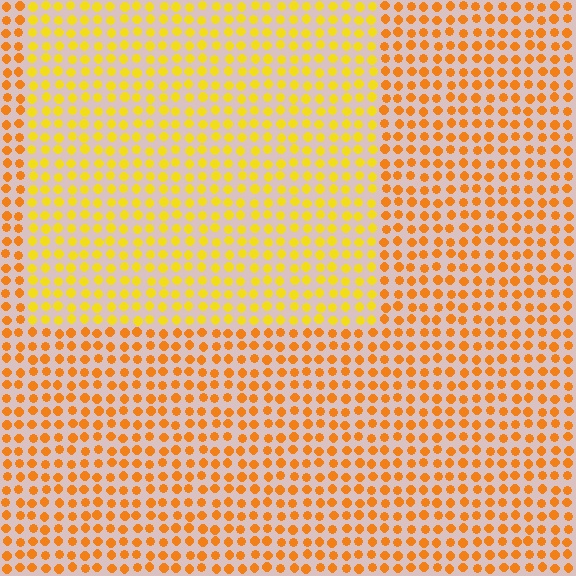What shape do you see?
I see a rectangle.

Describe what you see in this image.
The image is filled with small orange elements in a uniform arrangement. A rectangle-shaped region is visible where the elements are tinted to a slightly different hue, forming a subtle color boundary.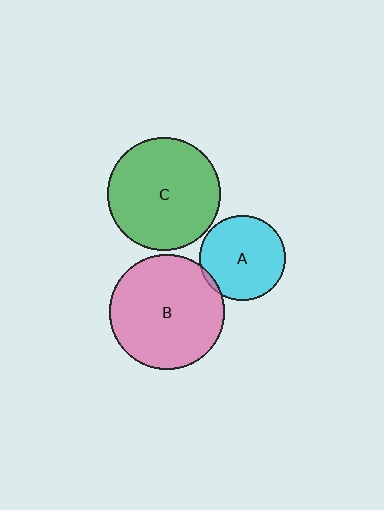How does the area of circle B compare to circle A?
Approximately 1.8 times.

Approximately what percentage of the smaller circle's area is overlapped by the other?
Approximately 5%.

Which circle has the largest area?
Circle B (pink).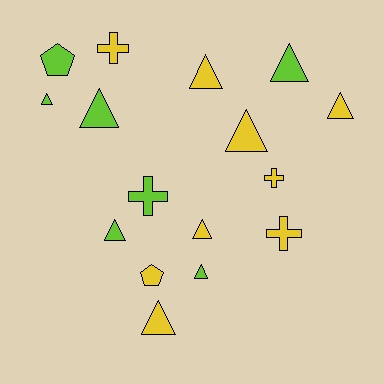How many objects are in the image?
There are 16 objects.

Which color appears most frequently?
Yellow, with 9 objects.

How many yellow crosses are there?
There are 3 yellow crosses.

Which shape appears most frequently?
Triangle, with 10 objects.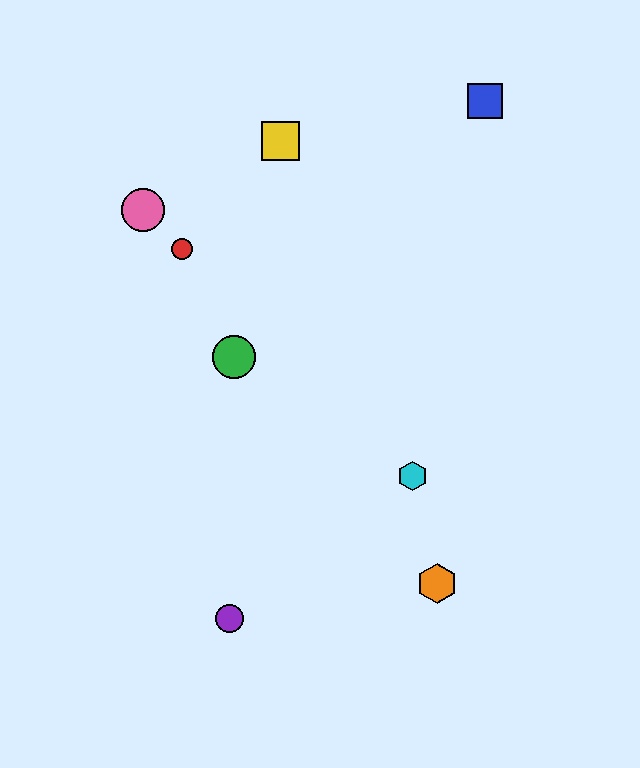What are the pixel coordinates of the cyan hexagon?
The cyan hexagon is at (412, 476).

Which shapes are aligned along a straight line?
The red circle, the cyan hexagon, the pink circle are aligned along a straight line.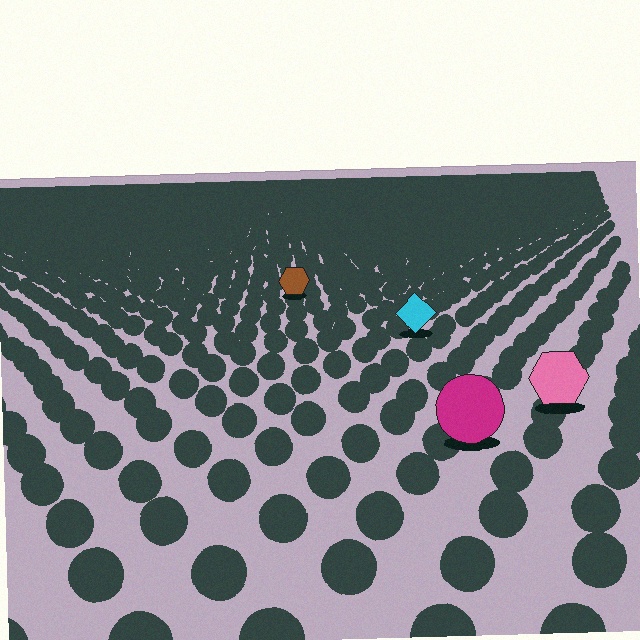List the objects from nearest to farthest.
From nearest to farthest: the magenta circle, the pink hexagon, the cyan diamond, the brown hexagon.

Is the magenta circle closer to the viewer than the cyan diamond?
Yes. The magenta circle is closer — you can tell from the texture gradient: the ground texture is coarser near it.